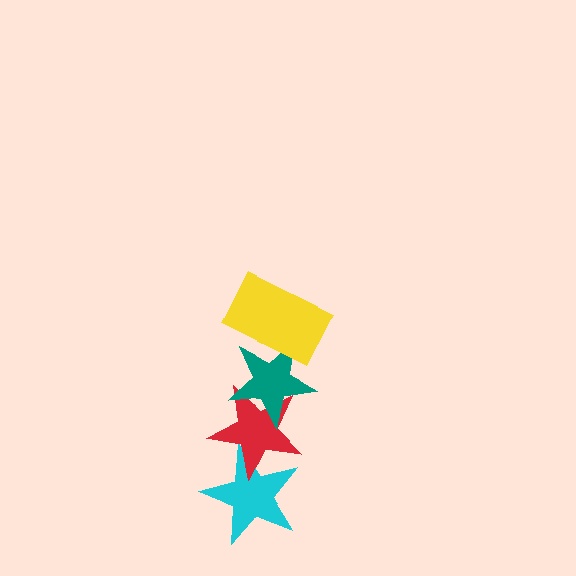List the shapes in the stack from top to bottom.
From top to bottom: the yellow rectangle, the teal star, the red star, the cyan star.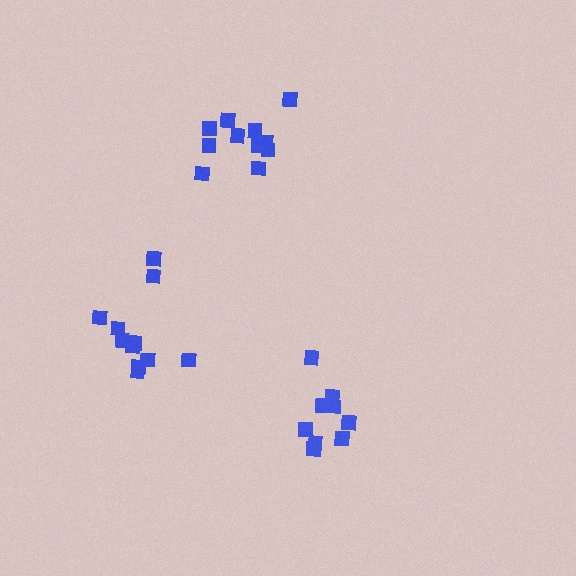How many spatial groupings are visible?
There are 3 spatial groupings.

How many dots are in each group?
Group 1: 9 dots, Group 2: 11 dots, Group 3: 11 dots (31 total).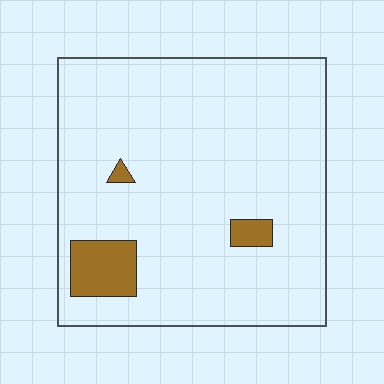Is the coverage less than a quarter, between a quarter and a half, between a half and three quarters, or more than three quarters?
Less than a quarter.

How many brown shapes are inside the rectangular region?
3.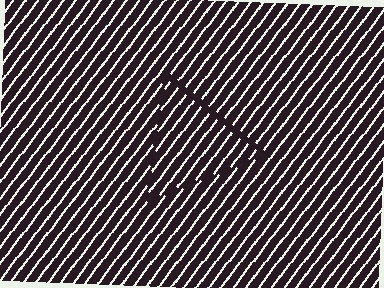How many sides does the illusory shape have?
3 sides — the line-ends trace a triangle.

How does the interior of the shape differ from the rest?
The interior of the shape contains the same grating, shifted by half a period — the contour is defined by the phase discontinuity where line-ends from the inner and outer gratings abut.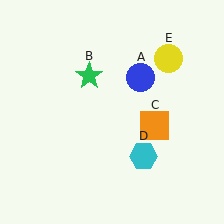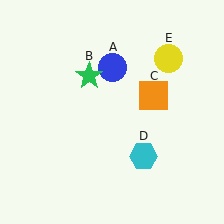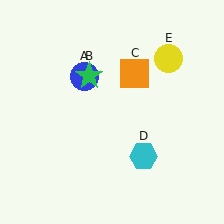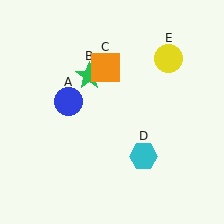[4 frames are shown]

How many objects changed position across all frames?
2 objects changed position: blue circle (object A), orange square (object C).